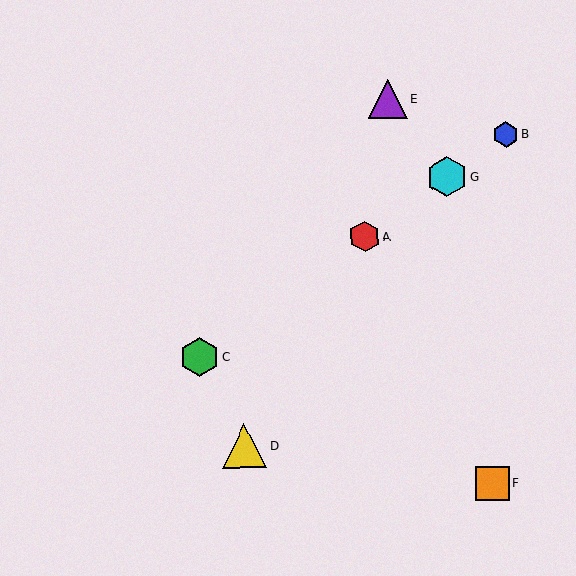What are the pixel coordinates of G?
Object G is at (447, 177).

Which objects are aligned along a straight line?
Objects A, B, C, G are aligned along a straight line.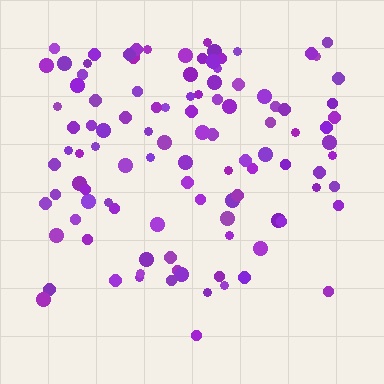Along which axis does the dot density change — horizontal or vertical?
Vertical.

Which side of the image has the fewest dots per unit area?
The bottom.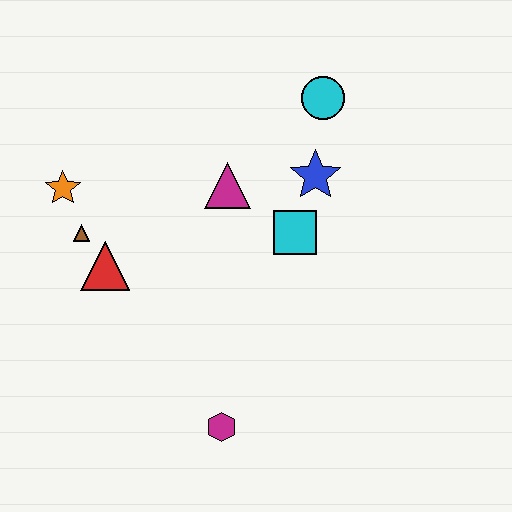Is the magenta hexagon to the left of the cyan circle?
Yes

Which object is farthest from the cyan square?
The orange star is farthest from the cyan square.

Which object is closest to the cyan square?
The blue star is closest to the cyan square.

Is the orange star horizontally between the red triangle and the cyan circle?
No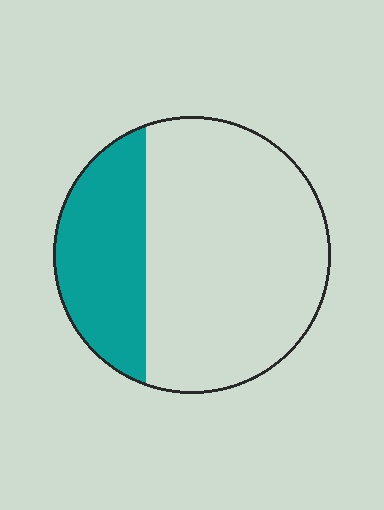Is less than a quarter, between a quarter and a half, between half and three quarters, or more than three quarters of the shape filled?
Between a quarter and a half.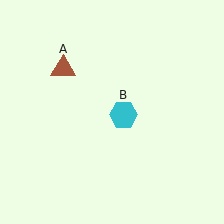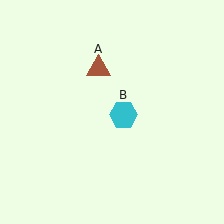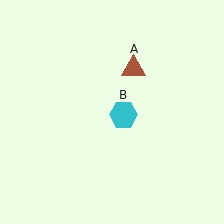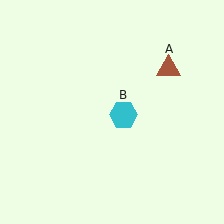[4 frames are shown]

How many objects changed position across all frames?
1 object changed position: brown triangle (object A).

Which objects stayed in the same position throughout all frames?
Cyan hexagon (object B) remained stationary.